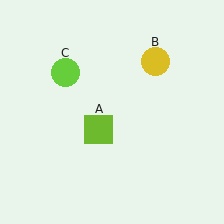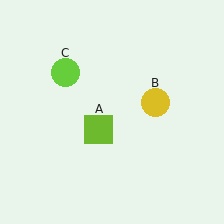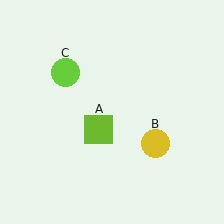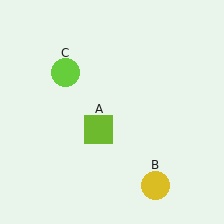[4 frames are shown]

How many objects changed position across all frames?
1 object changed position: yellow circle (object B).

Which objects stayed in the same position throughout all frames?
Lime square (object A) and lime circle (object C) remained stationary.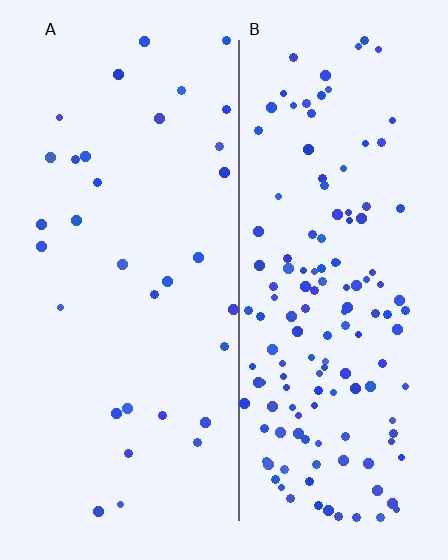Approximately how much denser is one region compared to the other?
Approximately 4.4× — region B over region A.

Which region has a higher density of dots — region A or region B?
B (the right).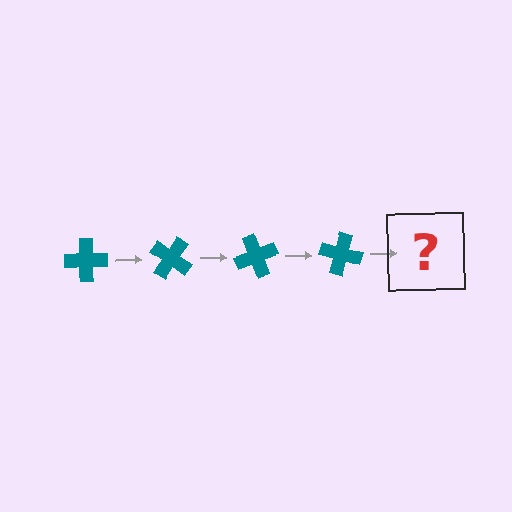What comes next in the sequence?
The next element should be a teal cross rotated 140 degrees.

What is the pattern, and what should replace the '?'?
The pattern is that the cross rotates 35 degrees each step. The '?' should be a teal cross rotated 140 degrees.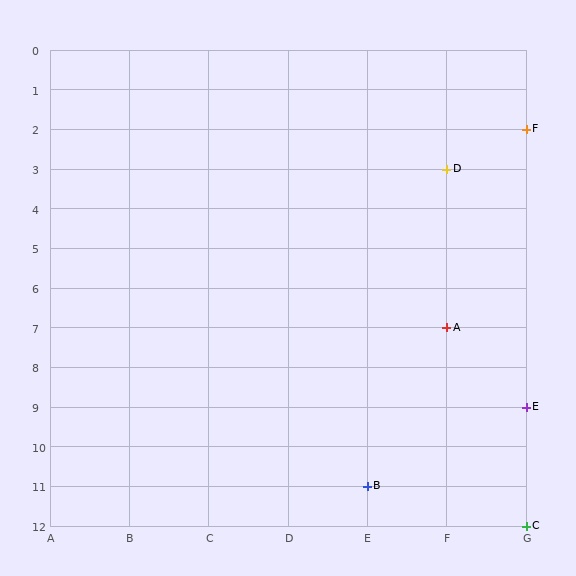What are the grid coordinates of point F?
Point F is at grid coordinates (G, 2).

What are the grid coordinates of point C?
Point C is at grid coordinates (G, 12).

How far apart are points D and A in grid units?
Points D and A are 4 rows apart.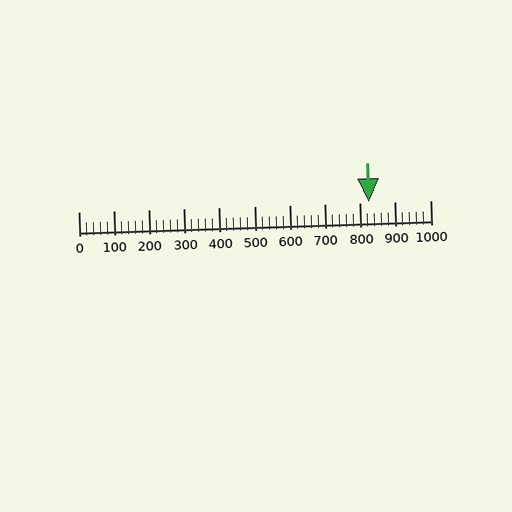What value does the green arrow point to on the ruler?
The green arrow points to approximately 826.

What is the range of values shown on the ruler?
The ruler shows values from 0 to 1000.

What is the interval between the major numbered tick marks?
The major tick marks are spaced 100 units apart.